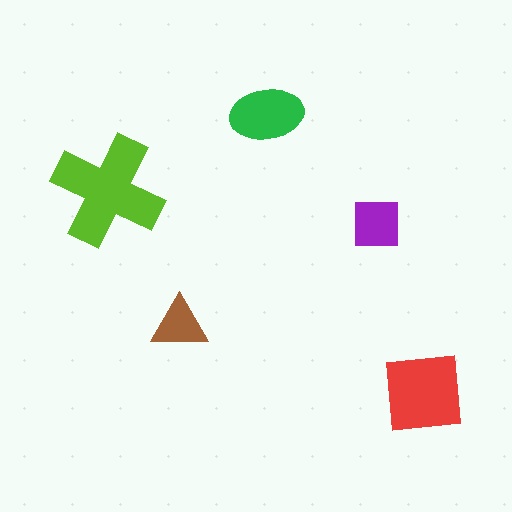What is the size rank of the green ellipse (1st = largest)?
3rd.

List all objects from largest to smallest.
The lime cross, the red square, the green ellipse, the purple square, the brown triangle.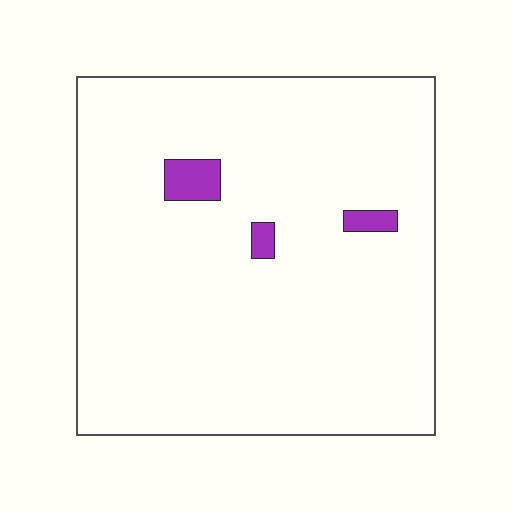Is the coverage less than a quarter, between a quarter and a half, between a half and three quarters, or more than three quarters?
Less than a quarter.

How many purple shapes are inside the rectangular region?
3.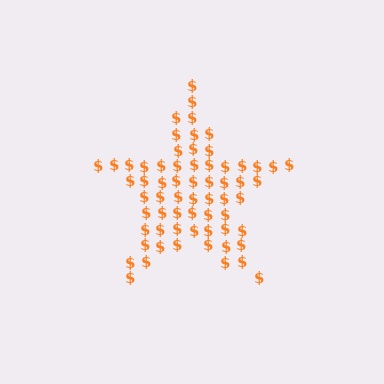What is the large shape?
The large shape is a star.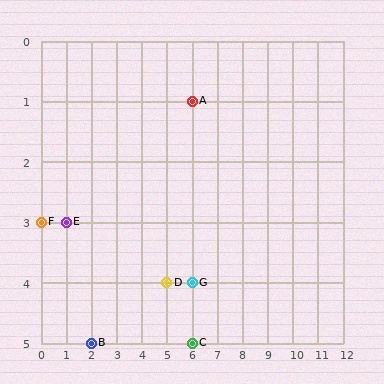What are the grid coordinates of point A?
Point A is at grid coordinates (6, 1).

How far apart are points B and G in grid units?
Points B and G are 4 columns and 1 row apart (about 4.1 grid units diagonally).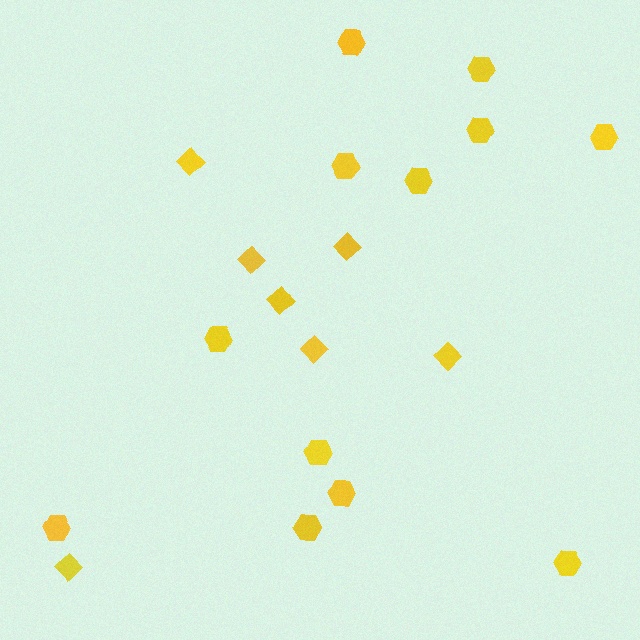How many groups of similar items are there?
There are 2 groups: one group of diamonds (7) and one group of hexagons (12).